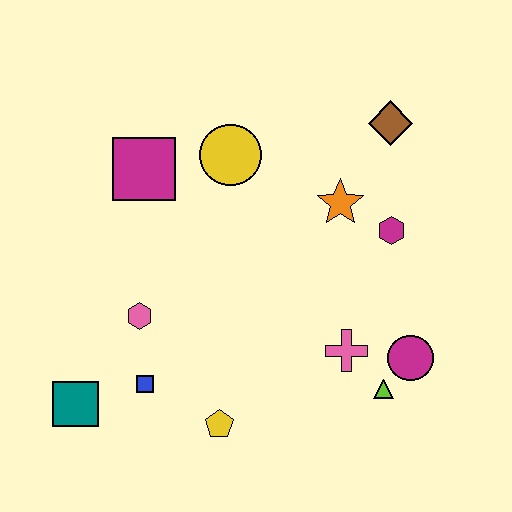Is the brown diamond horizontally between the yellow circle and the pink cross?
No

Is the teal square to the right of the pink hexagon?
No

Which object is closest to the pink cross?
The lime triangle is closest to the pink cross.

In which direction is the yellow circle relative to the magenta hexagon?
The yellow circle is to the left of the magenta hexagon.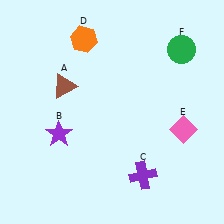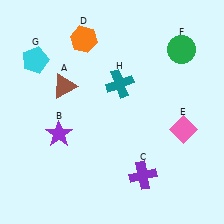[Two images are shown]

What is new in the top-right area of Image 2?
A teal cross (H) was added in the top-right area of Image 2.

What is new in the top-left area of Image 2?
A cyan pentagon (G) was added in the top-left area of Image 2.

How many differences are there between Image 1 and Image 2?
There are 2 differences between the two images.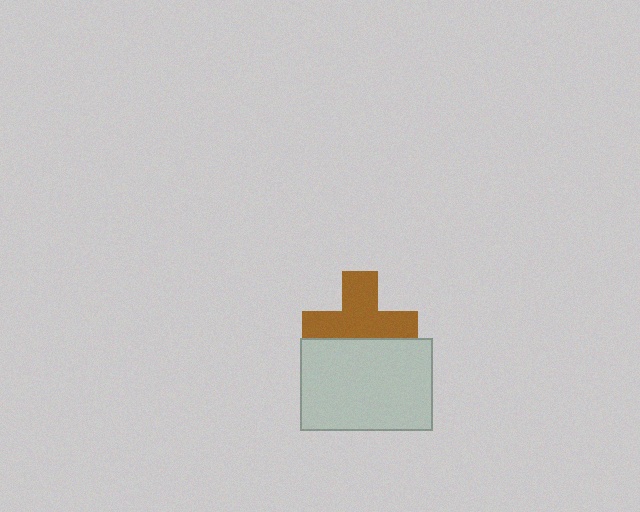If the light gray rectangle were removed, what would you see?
You would see the complete brown cross.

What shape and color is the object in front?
The object in front is a light gray rectangle.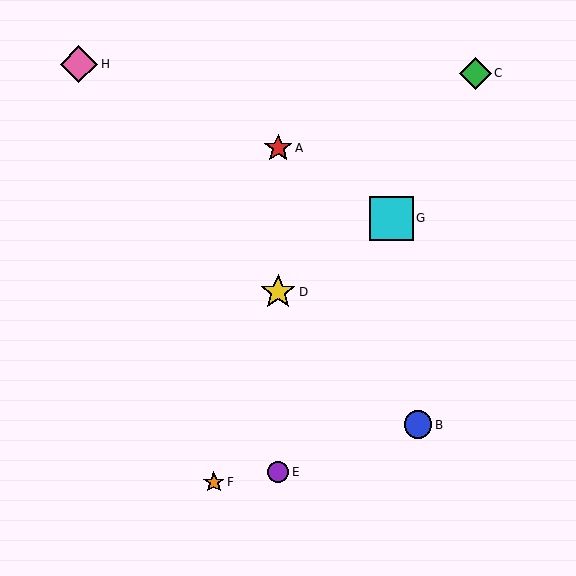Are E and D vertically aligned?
Yes, both are at x≈278.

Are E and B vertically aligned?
No, E is at x≈278 and B is at x≈418.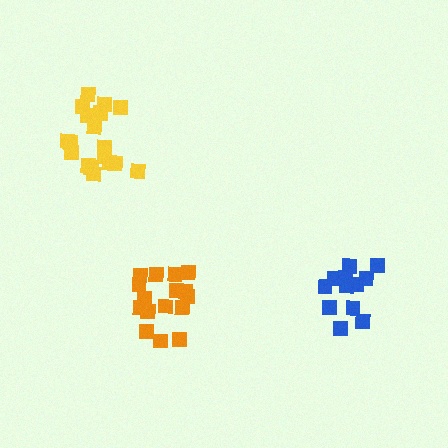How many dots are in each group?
Group 1: 13 dots, Group 2: 18 dots, Group 3: 16 dots (47 total).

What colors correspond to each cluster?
The clusters are colored: blue, yellow, orange.